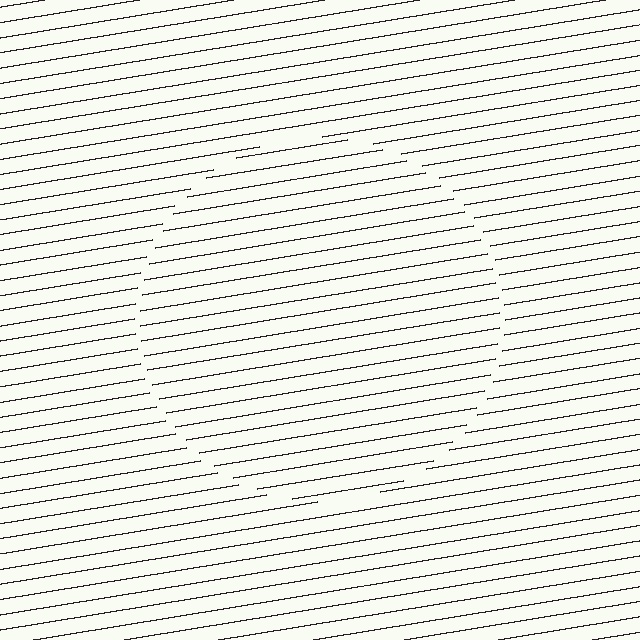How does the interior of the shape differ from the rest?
The interior of the shape contains the same grating, shifted by half a period — the contour is defined by the phase discontinuity where line-ends from the inner and outer gratings abut.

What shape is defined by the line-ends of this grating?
An illusory circle. The interior of the shape contains the same grating, shifted by half a period — the contour is defined by the phase discontinuity where line-ends from the inner and outer gratings abut.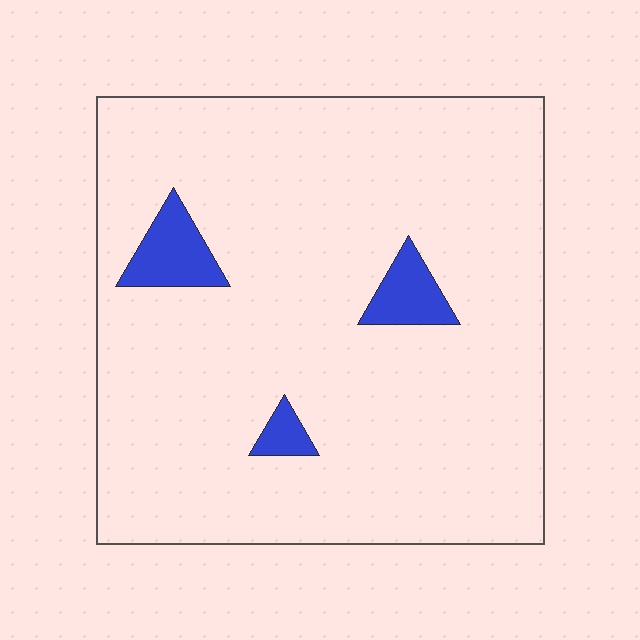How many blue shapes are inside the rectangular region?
3.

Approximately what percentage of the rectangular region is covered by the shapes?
Approximately 5%.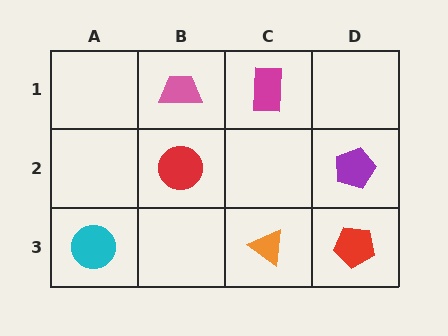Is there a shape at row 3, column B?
No, that cell is empty.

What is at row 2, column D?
A purple pentagon.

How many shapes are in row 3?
3 shapes.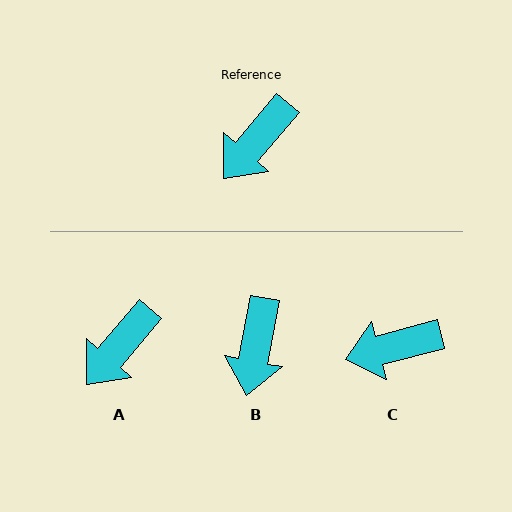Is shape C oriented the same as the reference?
No, it is off by about 34 degrees.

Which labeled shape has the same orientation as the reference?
A.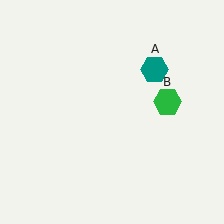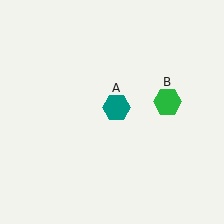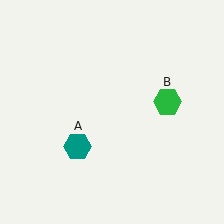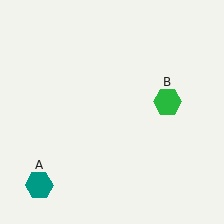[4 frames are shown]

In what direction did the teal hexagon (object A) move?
The teal hexagon (object A) moved down and to the left.